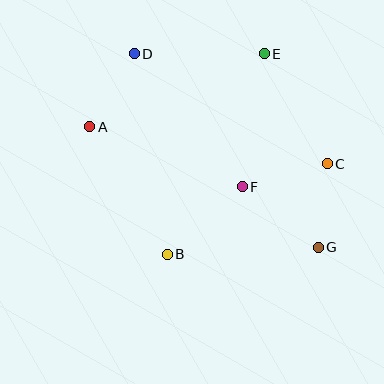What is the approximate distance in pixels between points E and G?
The distance between E and G is approximately 201 pixels.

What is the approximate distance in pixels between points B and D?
The distance between B and D is approximately 203 pixels.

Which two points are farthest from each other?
Points D and G are farthest from each other.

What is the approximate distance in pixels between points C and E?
The distance between C and E is approximately 127 pixels.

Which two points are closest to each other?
Points C and G are closest to each other.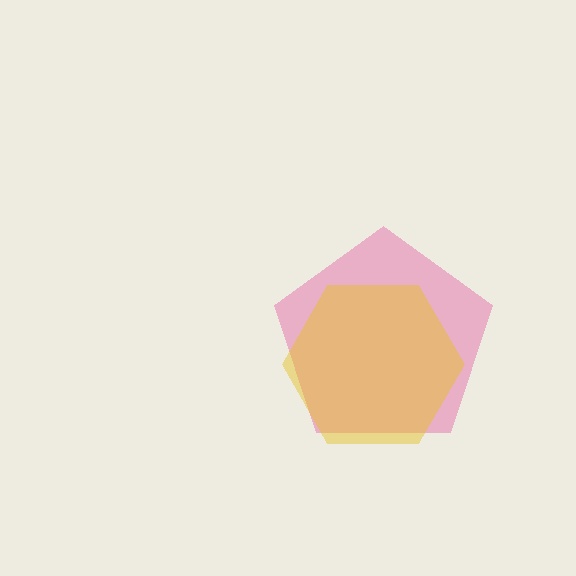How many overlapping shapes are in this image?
There are 2 overlapping shapes in the image.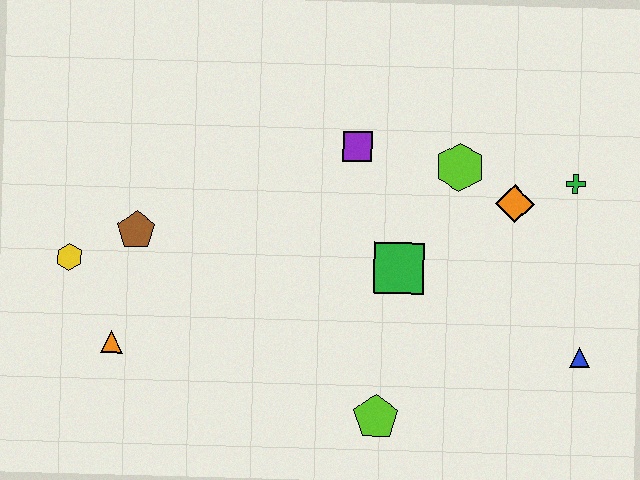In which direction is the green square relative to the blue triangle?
The green square is to the left of the blue triangle.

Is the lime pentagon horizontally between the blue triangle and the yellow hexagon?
Yes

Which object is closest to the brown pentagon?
The yellow hexagon is closest to the brown pentagon.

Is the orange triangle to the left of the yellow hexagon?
No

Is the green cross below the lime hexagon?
Yes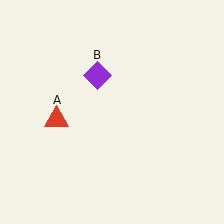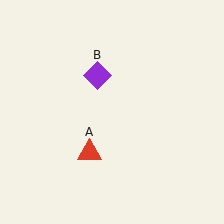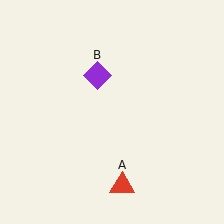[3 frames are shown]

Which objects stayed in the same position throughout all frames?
Purple diamond (object B) remained stationary.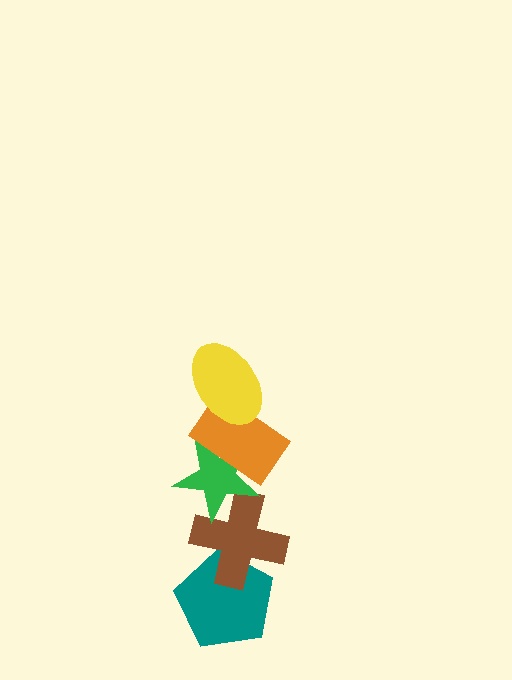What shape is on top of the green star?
The orange rectangle is on top of the green star.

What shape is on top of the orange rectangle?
The yellow ellipse is on top of the orange rectangle.